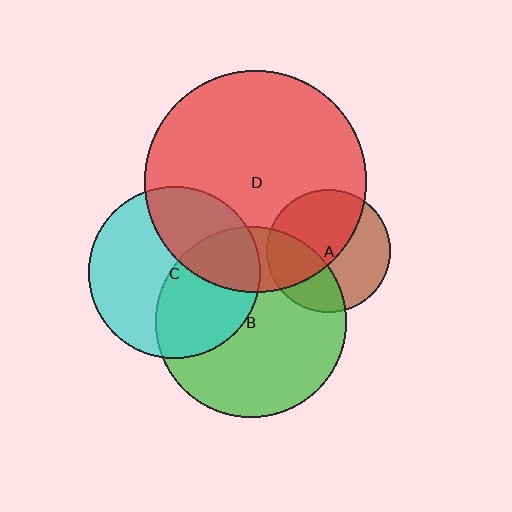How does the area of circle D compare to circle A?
Approximately 3.2 times.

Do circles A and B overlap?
Yes.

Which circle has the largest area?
Circle D (red).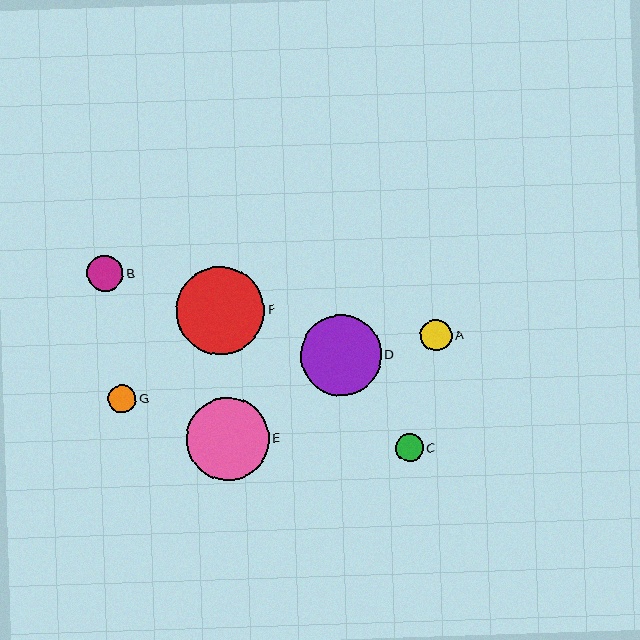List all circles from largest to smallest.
From largest to smallest: F, E, D, B, A, G, C.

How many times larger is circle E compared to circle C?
Circle E is approximately 3.0 times the size of circle C.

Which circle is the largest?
Circle F is the largest with a size of approximately 88 pixels.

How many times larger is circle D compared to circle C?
Circle D is approximately 2.9 times the size of circle C.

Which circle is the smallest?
Circle C is the smallest with a size of approximately 27 pixels.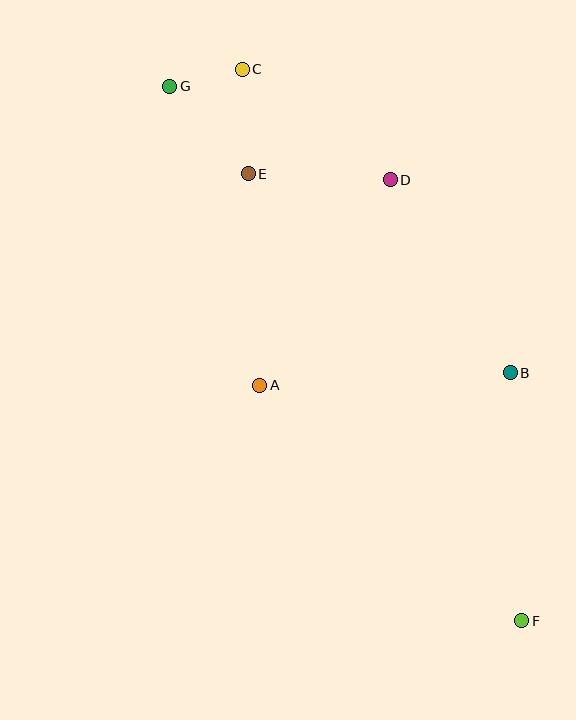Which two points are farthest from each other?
Points F and G are farthest from each other.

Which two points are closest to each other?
Points C and G are closest to each other.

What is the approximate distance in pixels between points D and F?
The distance between D and F is approximately 460 pixels.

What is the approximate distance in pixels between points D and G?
The distance between D and G is approximately 239 pixels.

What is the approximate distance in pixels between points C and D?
The distance between C and D is approximately 185 pixels.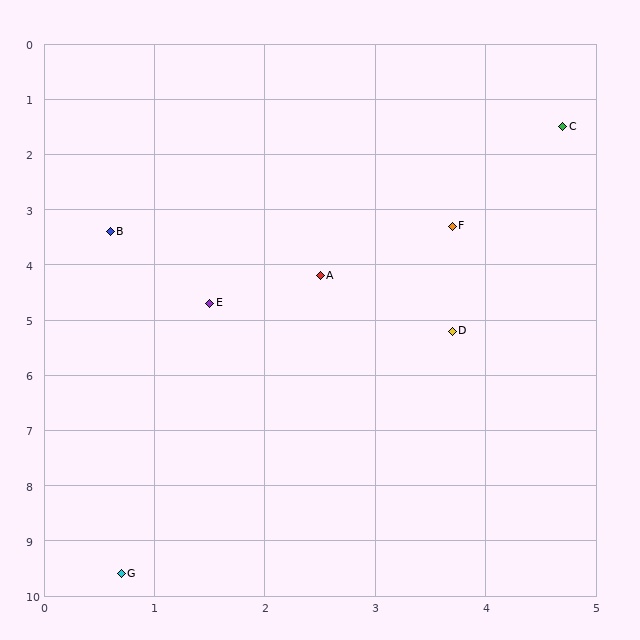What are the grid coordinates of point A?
Point A is at approximately (2.5, 4.2).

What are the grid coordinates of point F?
Point F is at approximately (3.7, 3.3).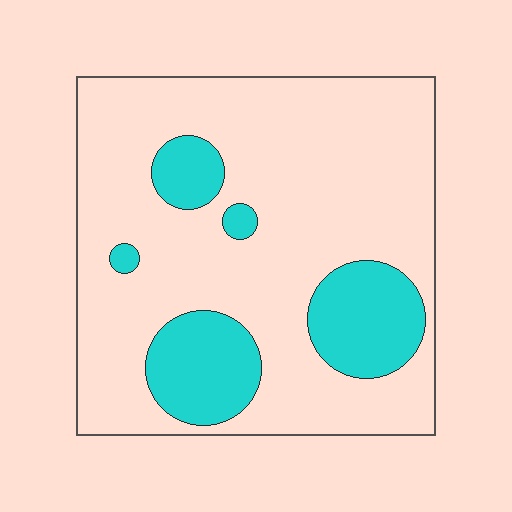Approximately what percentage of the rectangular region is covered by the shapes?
Approximately 20%.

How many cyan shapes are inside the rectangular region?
5.